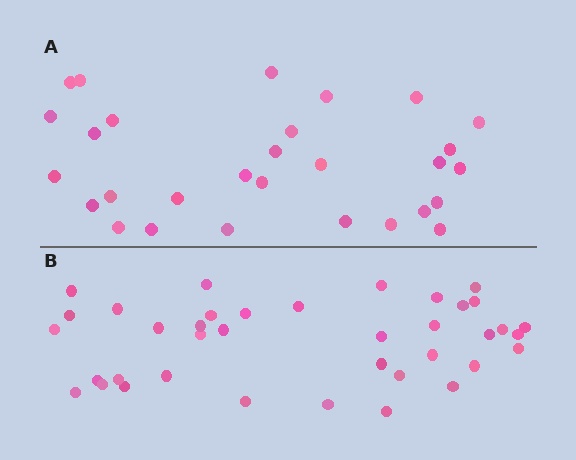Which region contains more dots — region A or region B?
Region B (the bottom region) has more dots.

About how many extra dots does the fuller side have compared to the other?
Region B has roughly 8 or so more dots than region A.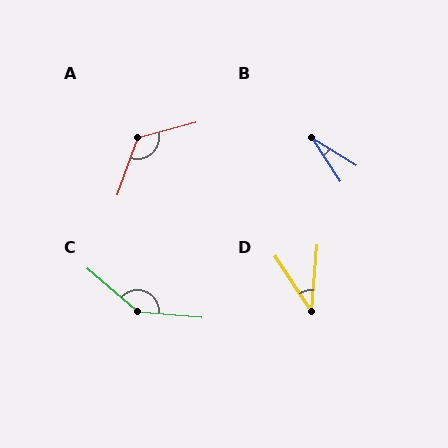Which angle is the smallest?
B, at approximately 25 degrees.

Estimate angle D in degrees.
Approximately 39 degrees.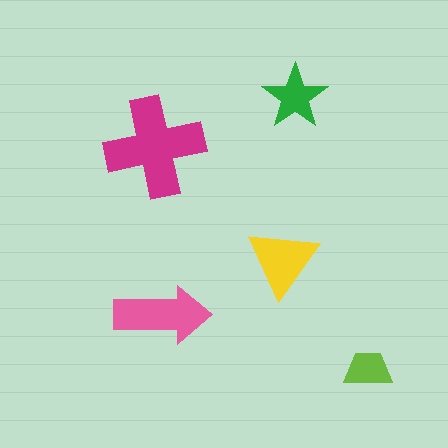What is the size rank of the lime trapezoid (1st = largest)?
5th.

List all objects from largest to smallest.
The magenta cross, the pink arrow, the yellow triangle, the green star, the lime trapezoid.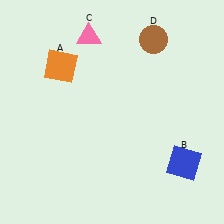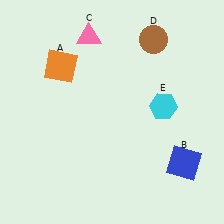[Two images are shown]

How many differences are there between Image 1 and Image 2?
There is 1 difference between the two images.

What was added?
A cyan hexagon (E) was added in Image 2.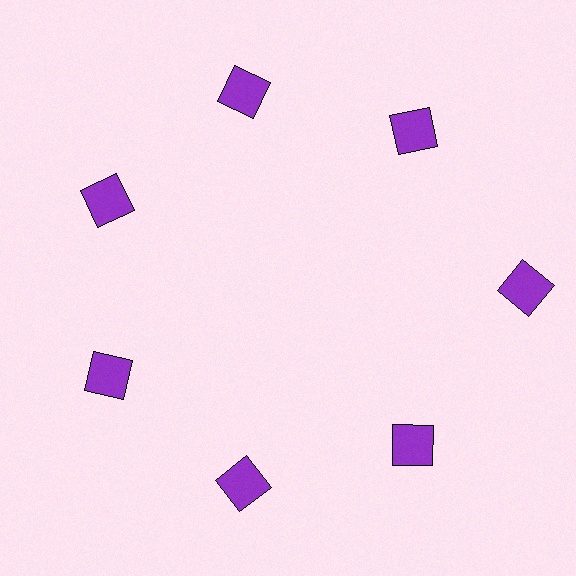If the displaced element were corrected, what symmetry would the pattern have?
It would have 7-fold rotational symmetry — the pattern would map onto itself every 51 degrees.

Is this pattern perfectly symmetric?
No. The 7 purple squares are arranged in a ring, but one element near the 3 o'clock position is pushed outward from the center, breaking the 7-fold rotational symmetry.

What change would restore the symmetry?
The symmetry would be restored by moving it inward, back onto the ring so that all 7 squares sit at equal angles and equal distance from the center.